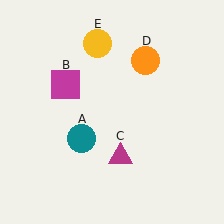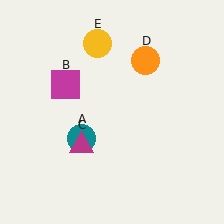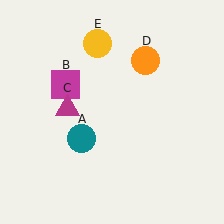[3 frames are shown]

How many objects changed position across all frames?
1 object changed position: magenta triangle (object C).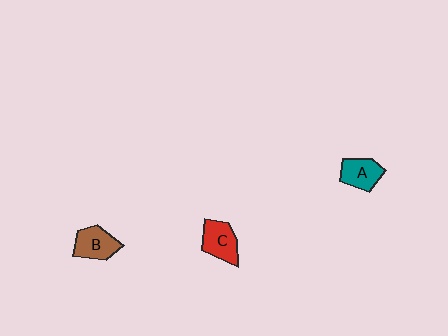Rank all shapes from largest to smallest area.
From largest to smallest: C (red), B (brown), A (teal).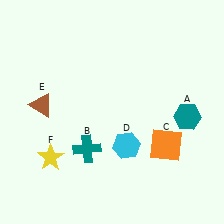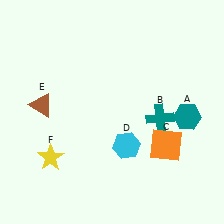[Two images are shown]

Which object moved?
The teal cross (B) moved right.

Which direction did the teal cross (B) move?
The teal cross (B) moved right.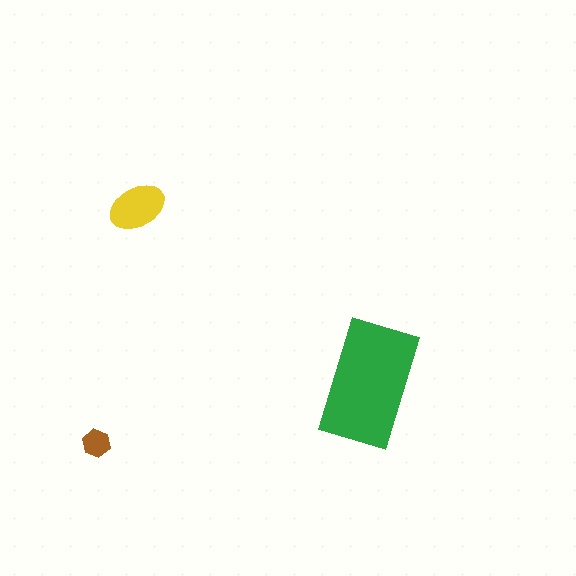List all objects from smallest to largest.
The brown hexagon, the yellow ellipse, the green rectangle.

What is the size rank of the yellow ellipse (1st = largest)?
2nd.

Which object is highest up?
The yellow ellipse is topmost.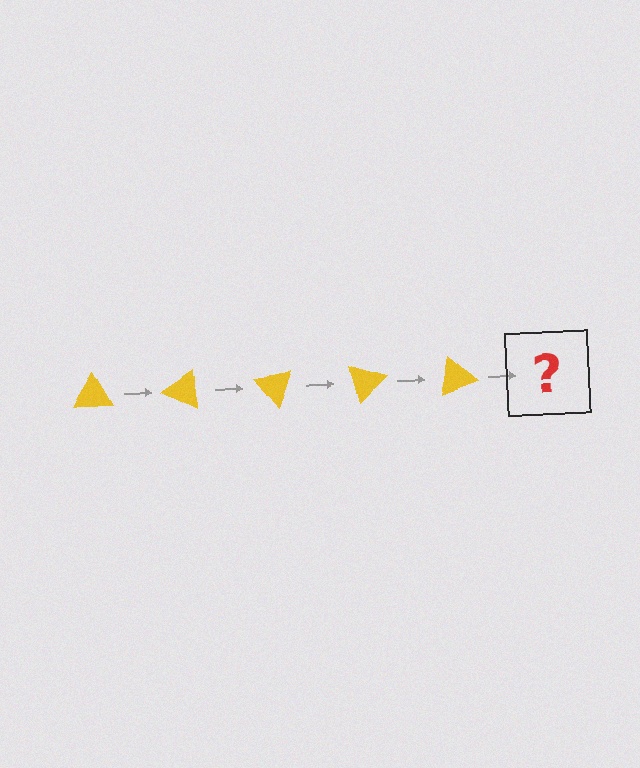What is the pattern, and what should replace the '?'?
The pattern is that the triangle rotates 25 degrees each step. The '?' should be a yellow triangle rotated 125 degrees.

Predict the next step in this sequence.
The next step is a yellow triangle rotated 125 degrees.